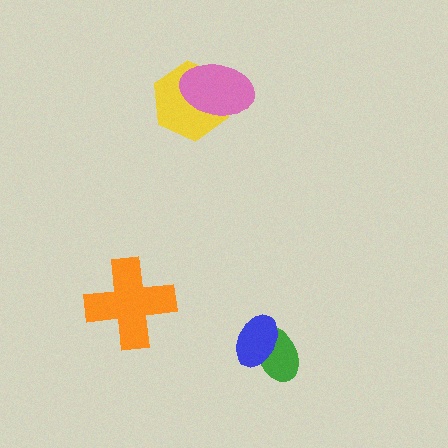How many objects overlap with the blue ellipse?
1 object overlaps with the blue ellipse.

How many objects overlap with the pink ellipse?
1 object overlaps with the pink ellipse.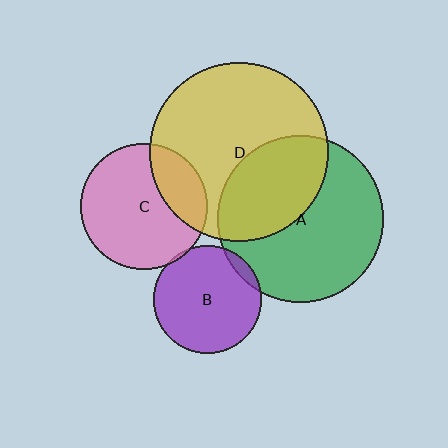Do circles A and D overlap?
Yes.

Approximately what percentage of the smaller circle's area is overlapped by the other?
Approximately 40%.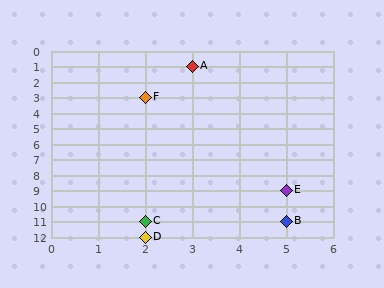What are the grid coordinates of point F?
Point F is at grid coordinates (2, 3).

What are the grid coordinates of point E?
Point E is at grid coordinates (5, 9).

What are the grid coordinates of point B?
Point B is at grid coordinates (5, 11).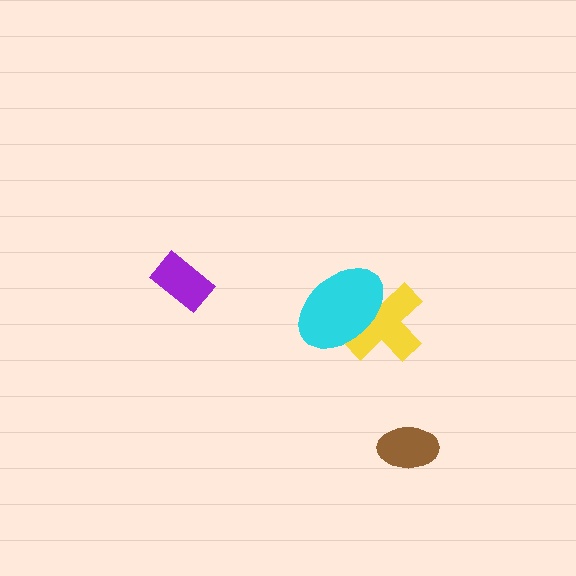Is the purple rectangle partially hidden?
No, no other shape covers it.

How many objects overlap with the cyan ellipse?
1 object overlaps with the cyan ellipse.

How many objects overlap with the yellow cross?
1 object overlaps with the yellow cross.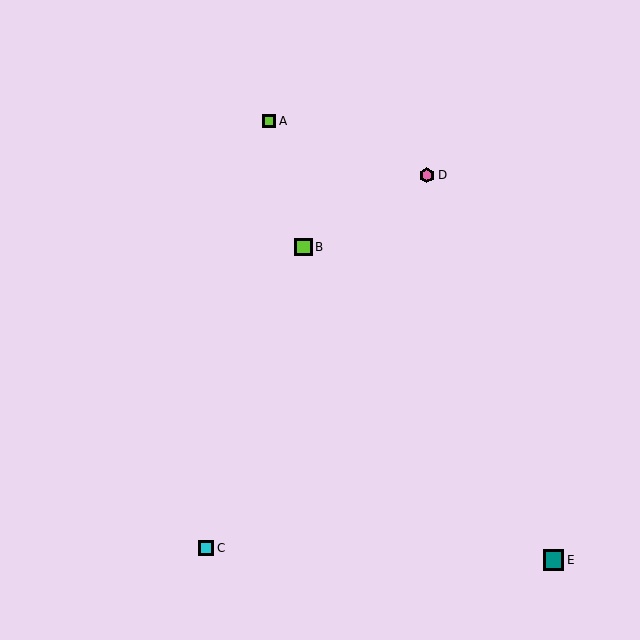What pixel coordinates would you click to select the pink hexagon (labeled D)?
Click at (427, 175) to select the pink hexagon D.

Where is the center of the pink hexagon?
The center of the pink hexagon is at (427, 175).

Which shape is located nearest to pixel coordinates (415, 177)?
The pink hexagon (labeled D) at (427, 175) is nearest to that location.